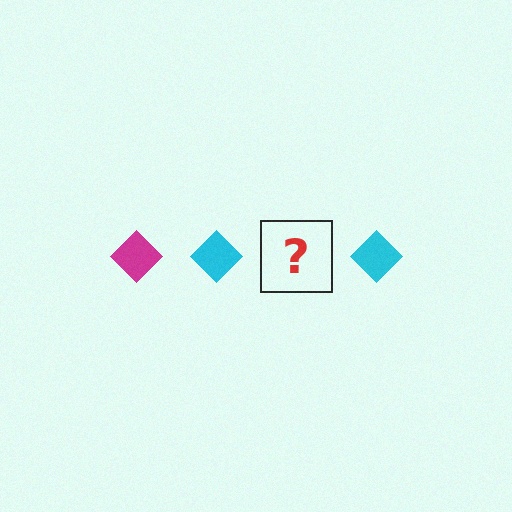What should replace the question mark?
The question mark should be replaced with a magenta diamond.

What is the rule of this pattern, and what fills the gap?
The rule is that the pattern cycles through magenta, cyan diamonds. The gap should be filled with a magenta diamond.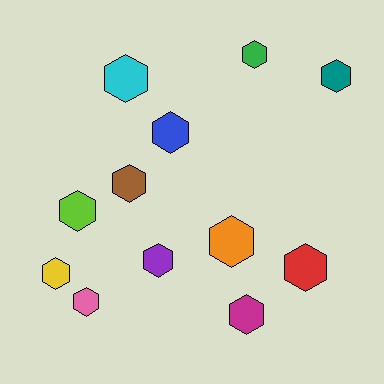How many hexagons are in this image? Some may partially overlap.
There are 12 hexagons.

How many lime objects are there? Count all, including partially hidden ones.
There is 1 lime object.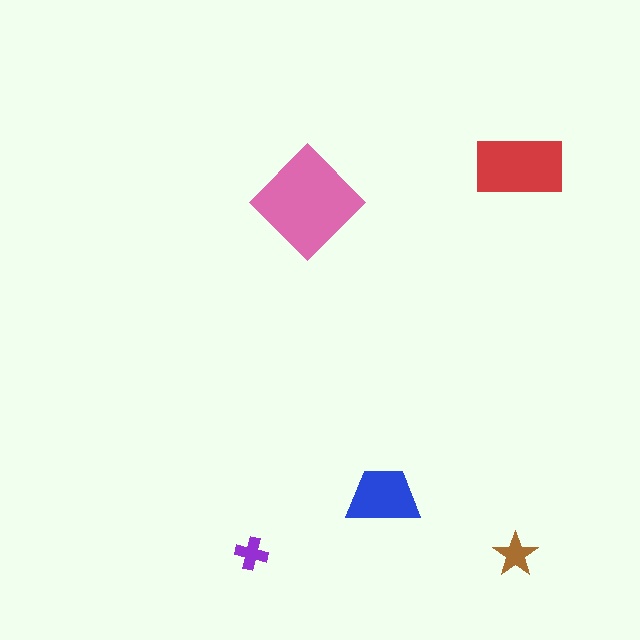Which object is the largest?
The pink diamond.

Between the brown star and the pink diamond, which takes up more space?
The pink diamond.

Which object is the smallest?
The purple cross.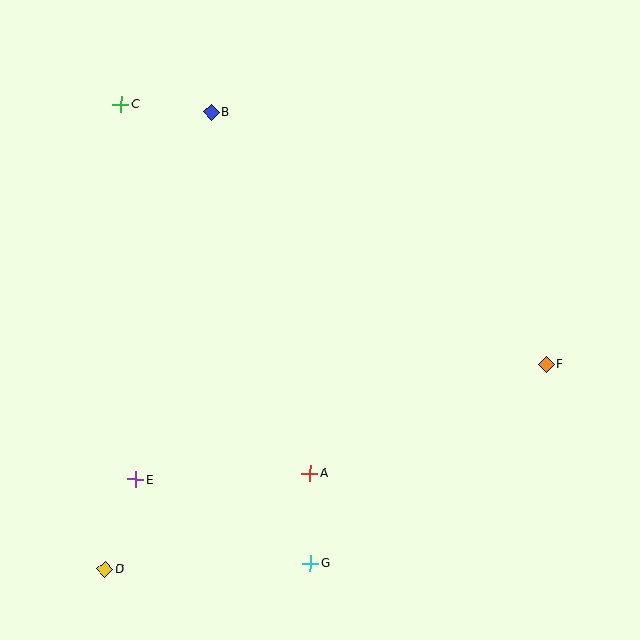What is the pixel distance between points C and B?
The distance between C and B is 90 pixels.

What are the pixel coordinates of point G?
Point G is at (311, 563).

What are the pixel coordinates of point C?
Point C is at (121, 104).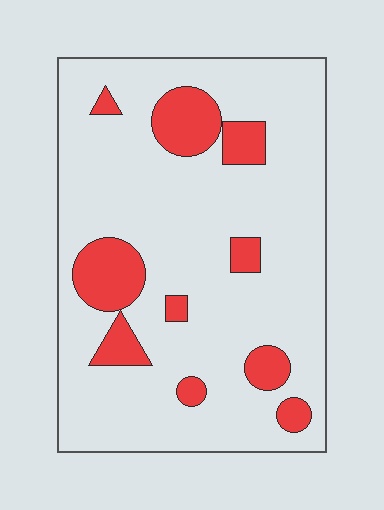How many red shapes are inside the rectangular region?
10.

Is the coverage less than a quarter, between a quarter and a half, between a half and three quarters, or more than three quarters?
Less than a quarter.